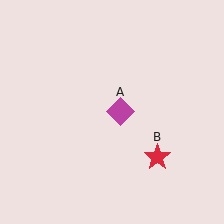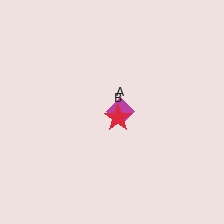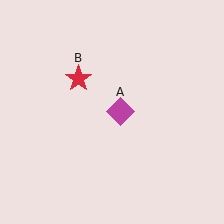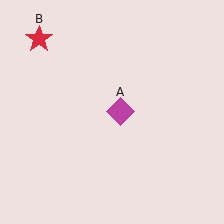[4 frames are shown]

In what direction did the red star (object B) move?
The red star (object B) moved up and to the left.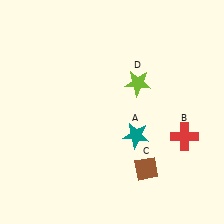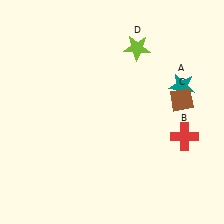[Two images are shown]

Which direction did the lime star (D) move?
The lime star (D) moved up.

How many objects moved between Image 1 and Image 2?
3 objects moved between the two images.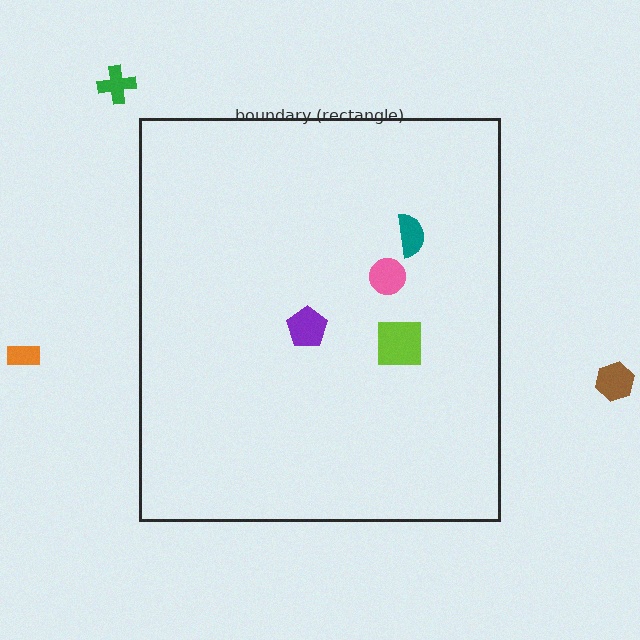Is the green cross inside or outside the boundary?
Outside.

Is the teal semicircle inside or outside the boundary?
Inside.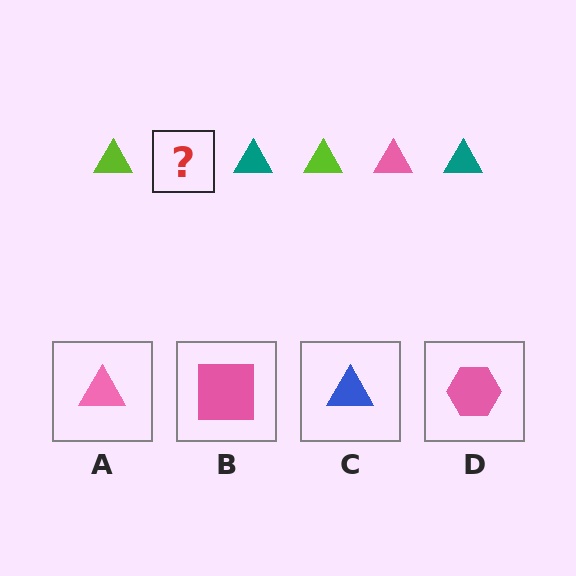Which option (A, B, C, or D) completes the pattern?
A.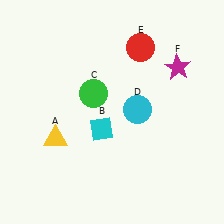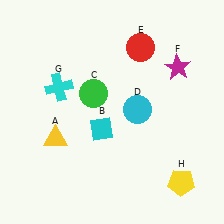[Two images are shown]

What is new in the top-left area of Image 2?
A cyan cross (G) was added in the top-left area of Image 2.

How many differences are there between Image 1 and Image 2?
There are 2 differences between the two images.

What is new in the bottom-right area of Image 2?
A yellow pentagon (H) was added in the bottom-right area of Image 2.